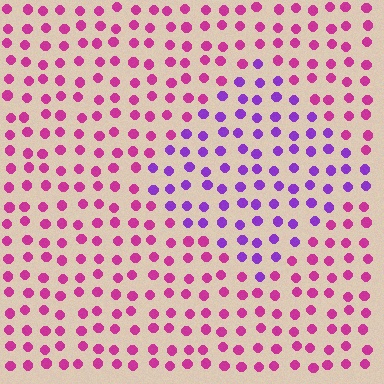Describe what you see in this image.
The image is filled with small magenta elements in a uniform arrangement. A diamond-shaped region is visible where the elements are tinted to a slightly different hue, forming a subtle color boundary.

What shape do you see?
I see a diamond.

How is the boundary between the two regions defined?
The boundary is defined purely by a slight shift in hue (about 44 degrees). Spacing, size, and orientation are identical on both sides.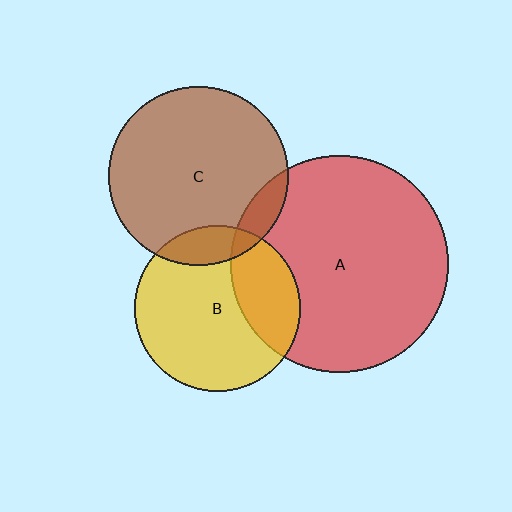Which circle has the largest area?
Circle A (red).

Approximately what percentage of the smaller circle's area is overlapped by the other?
Approximately 15%.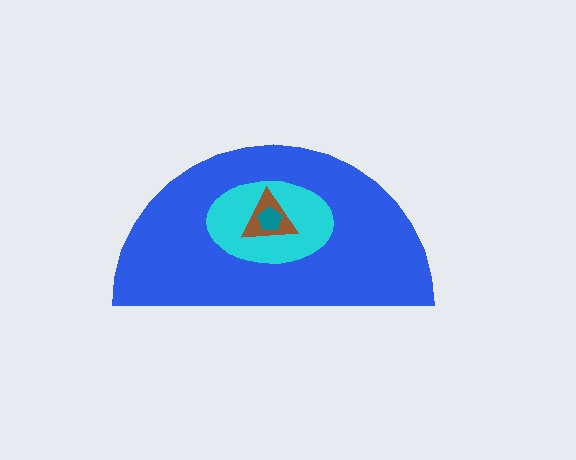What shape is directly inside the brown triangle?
The teal pentagon.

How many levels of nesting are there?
4.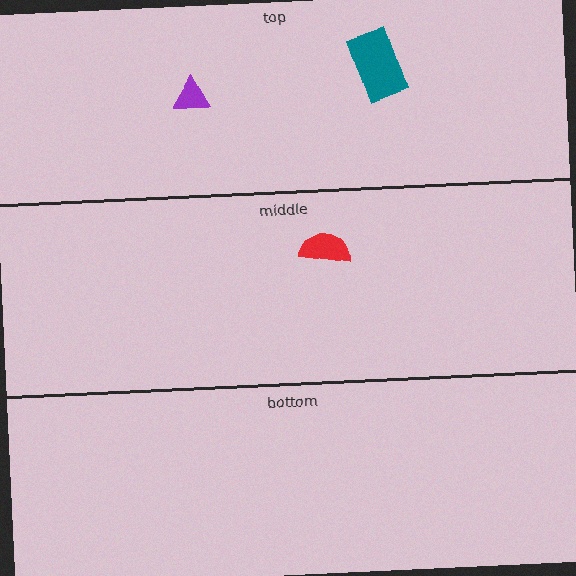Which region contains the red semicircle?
The middle region.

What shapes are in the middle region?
The red semicircle.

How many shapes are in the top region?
2.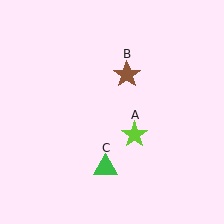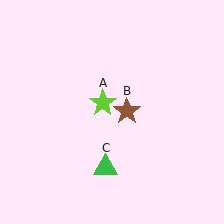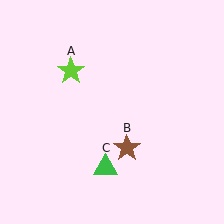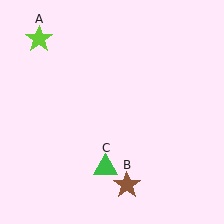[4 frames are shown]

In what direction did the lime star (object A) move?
The lime star (object A) moved up and to the left.